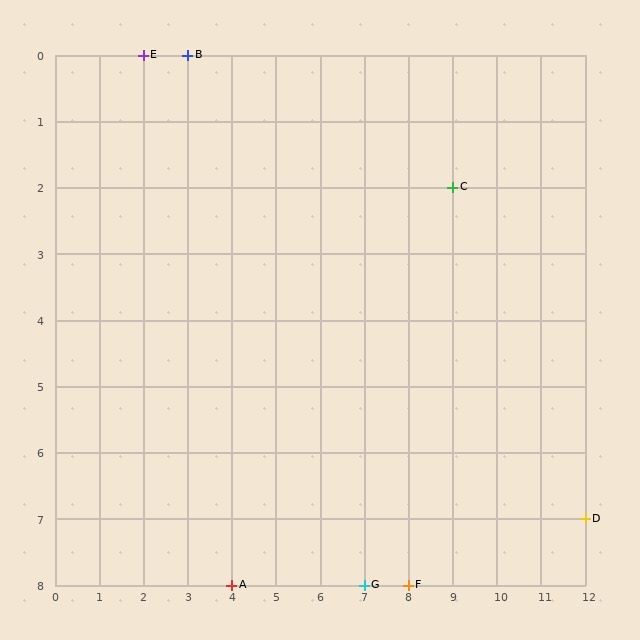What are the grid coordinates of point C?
Point C is at grid coordinates (9, 2).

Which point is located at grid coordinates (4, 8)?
Point A is at (4, 8).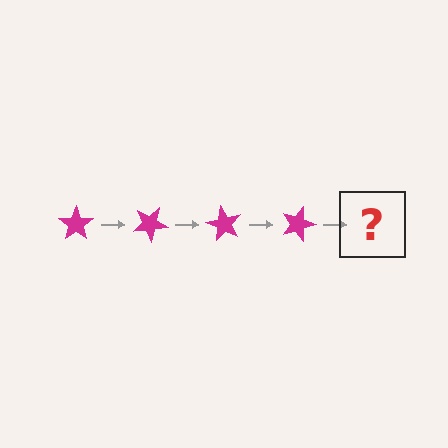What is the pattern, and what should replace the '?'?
The pattern is that the star rotates 30 degrees each step. The '?' should be a magenta star rotated 120 degrees.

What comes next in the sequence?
The next element should be a magenta star rotated 120 degrees.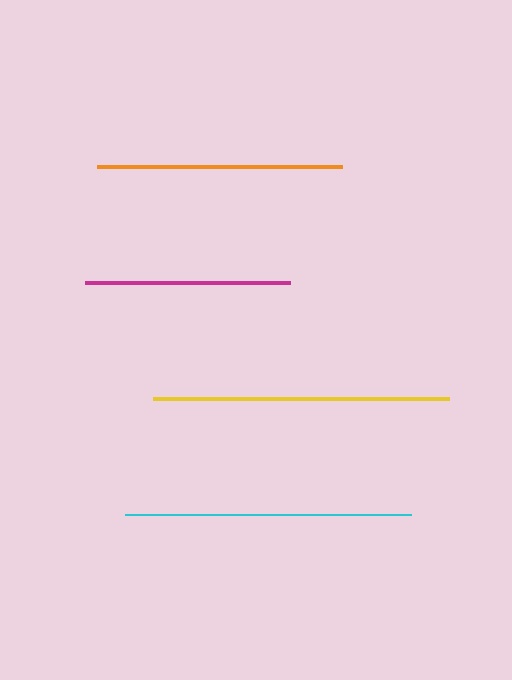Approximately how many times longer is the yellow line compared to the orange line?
The yellow line is approximately 1.2 times the length of the orange line.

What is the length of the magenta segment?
The magenta segment is approximately 205 pixels long.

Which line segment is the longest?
The yellow line is the longest at approximately 296 pixels.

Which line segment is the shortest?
The magenta line is the shortest at approximately 205 pixels.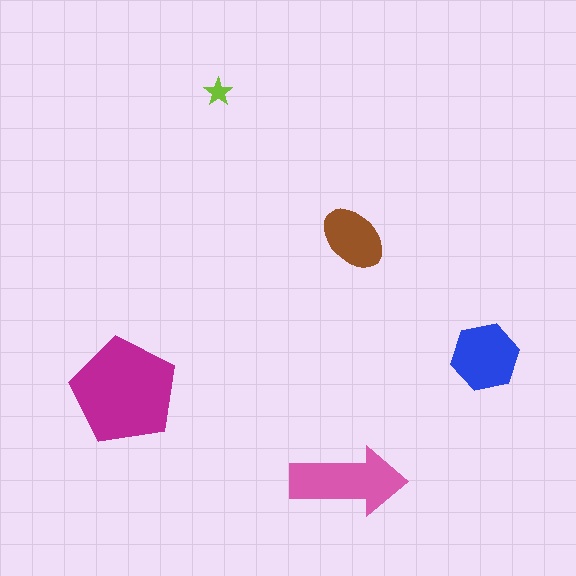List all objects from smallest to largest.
The lime star, the brown ellipse, the blue hexagon, the pink arrow, the magenta pentagon.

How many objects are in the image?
There are 5 objects in the image.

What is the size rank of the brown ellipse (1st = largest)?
4th.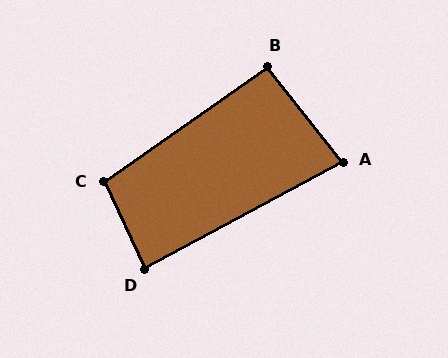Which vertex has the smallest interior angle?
A, at approximately 80 degrees.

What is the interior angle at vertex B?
Approximately 93 degrees (approximately right).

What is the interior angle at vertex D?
Approximately 87 degrees (approximately right).